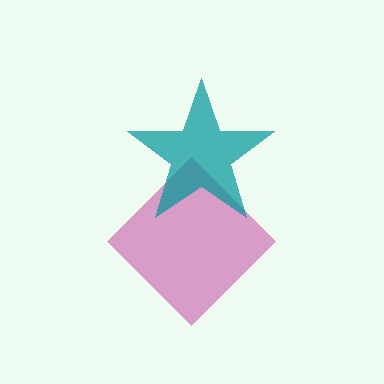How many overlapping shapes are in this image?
There are 2 overlapping shapes in the image.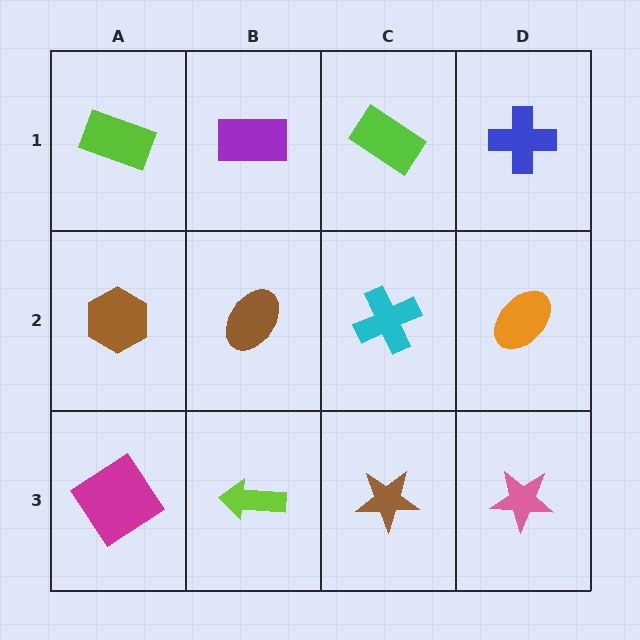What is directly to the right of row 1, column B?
A lime rectangle.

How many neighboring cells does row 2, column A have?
3.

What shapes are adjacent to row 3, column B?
A brown ellipse (row 2, column B), a magenta diamond (row 3, column A), a brown star (row 3, column C).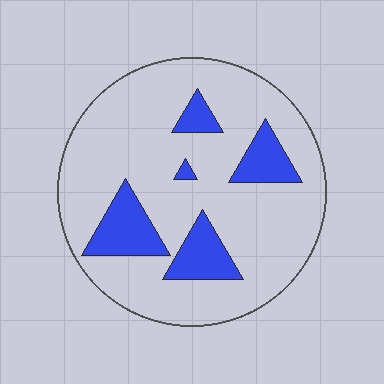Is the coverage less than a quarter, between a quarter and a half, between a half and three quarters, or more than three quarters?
Less than a quarter.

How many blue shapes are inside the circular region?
5.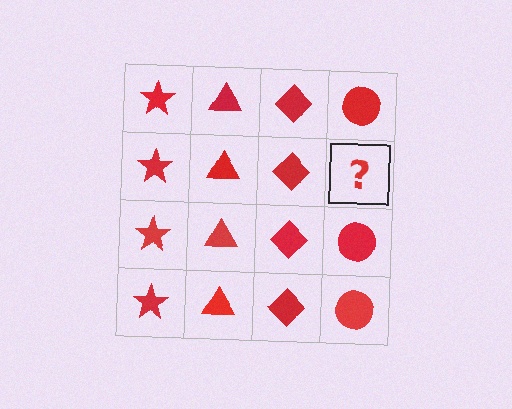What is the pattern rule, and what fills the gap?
The rule is that each column has a consistent shape. The gap should be filled with a red circle.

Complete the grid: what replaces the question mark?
The question mark should be replaced with a red circle.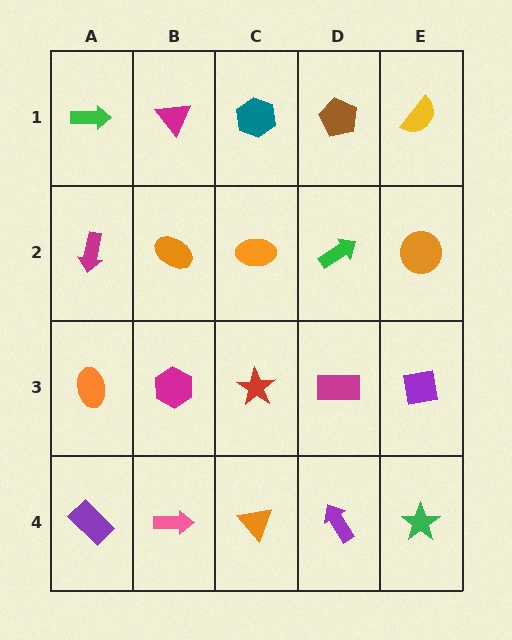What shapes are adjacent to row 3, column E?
An orange circle (row 2, column E), a green star (row 4, column E), a magenta rectangle (row 3, column D).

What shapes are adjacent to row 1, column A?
A magenta arrow (row 2, column A), a magenta triangle (row 1, column B).